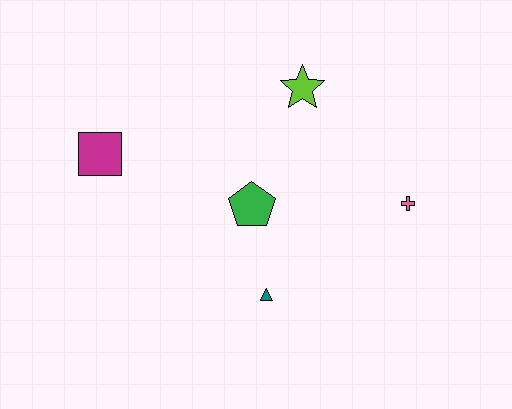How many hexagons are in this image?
There are no hexagons.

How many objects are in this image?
There are 5 objects.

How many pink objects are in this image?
There is 1 pink object.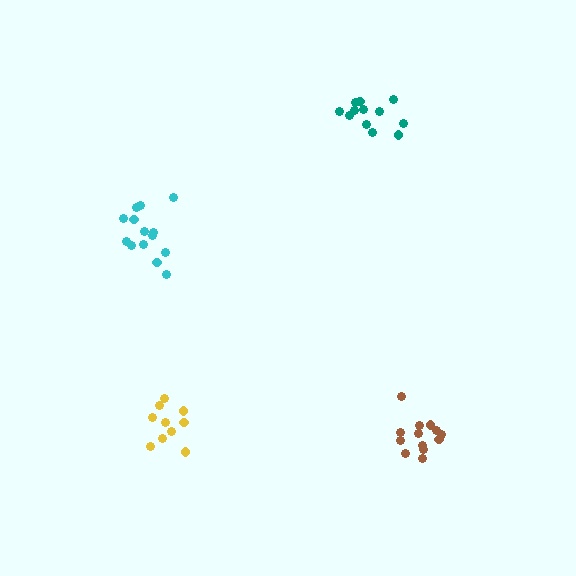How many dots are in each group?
Group 1: 14 dots, Group 2: 13 dots, Group 3: 10 dots, Group 4: 12 dots (49 total).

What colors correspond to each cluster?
The clusters are colored: cyan, brown, yellow, teal.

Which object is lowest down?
The brown cluster is bottommost.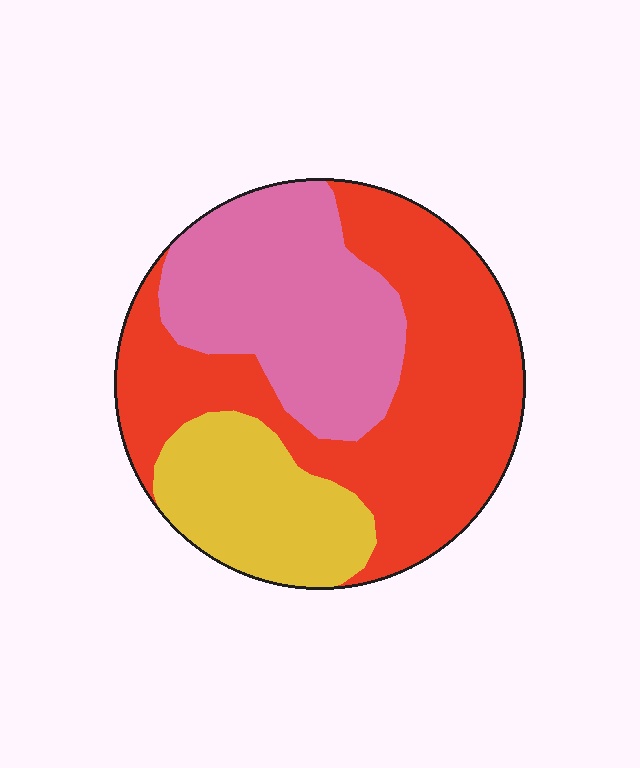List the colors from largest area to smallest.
From largest to smallest: red, pink, yellow.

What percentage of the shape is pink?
Pink takes up about one third (1/3) of the shape.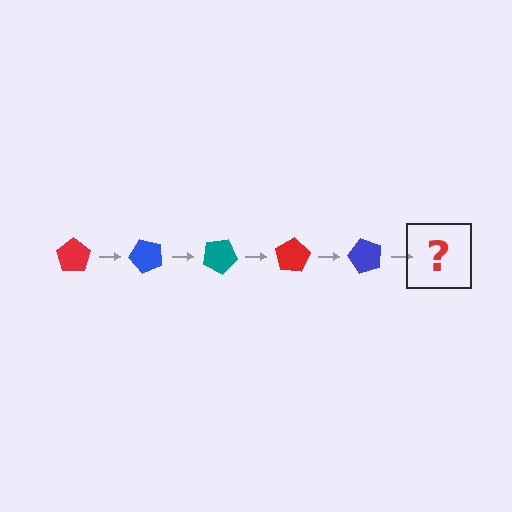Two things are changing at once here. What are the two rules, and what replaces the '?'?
The two rules are that it rotates 50 degrees each step and the color cycles through red, blue, and teal. The '?' should be a teal pentagon, rotated 250 degrees from the start.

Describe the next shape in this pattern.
It should be a teal pentagon, rotated 250 degrees from the start.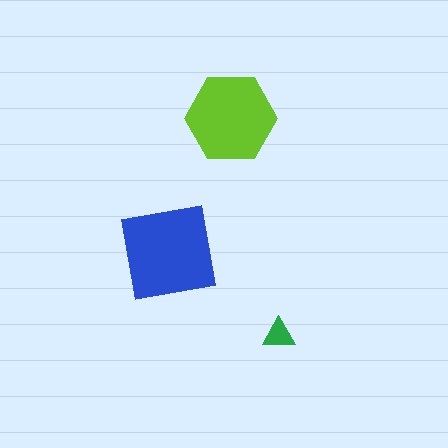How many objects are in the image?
There are 3 objects in the image.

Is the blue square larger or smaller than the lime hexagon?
Larger.